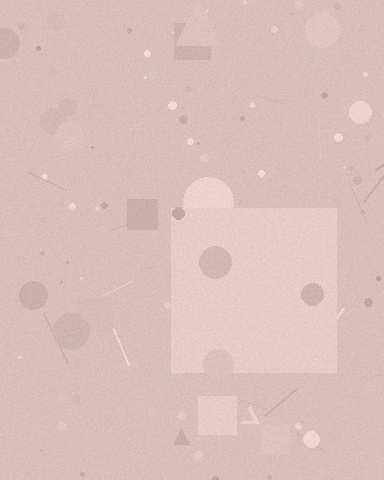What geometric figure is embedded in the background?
A square is embedded in the background.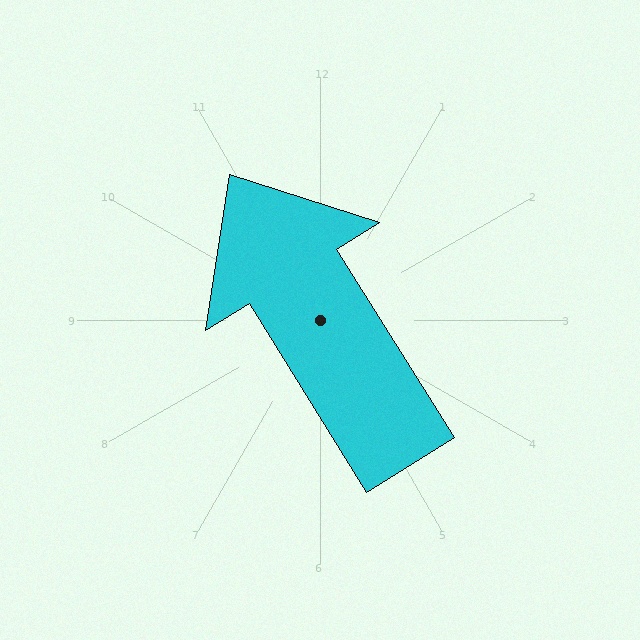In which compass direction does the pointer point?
Northwest.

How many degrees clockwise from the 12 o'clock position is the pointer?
Approximately 328 degrees.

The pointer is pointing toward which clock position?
Roughly 11 o'clock.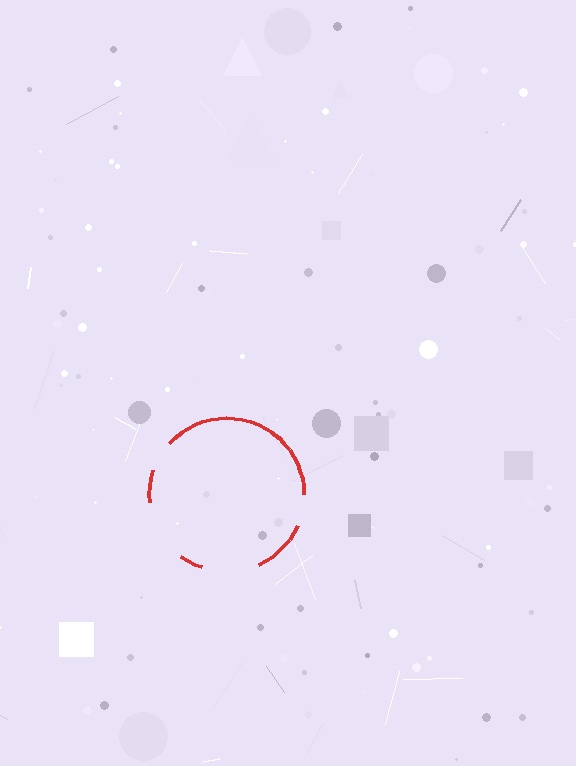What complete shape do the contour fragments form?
The contour fragments form a circle.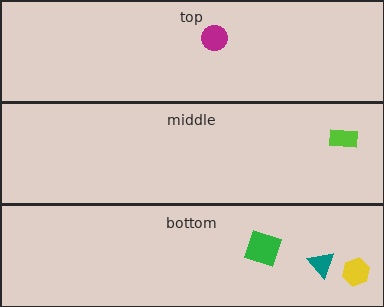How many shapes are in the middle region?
1.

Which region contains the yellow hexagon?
The bottom region.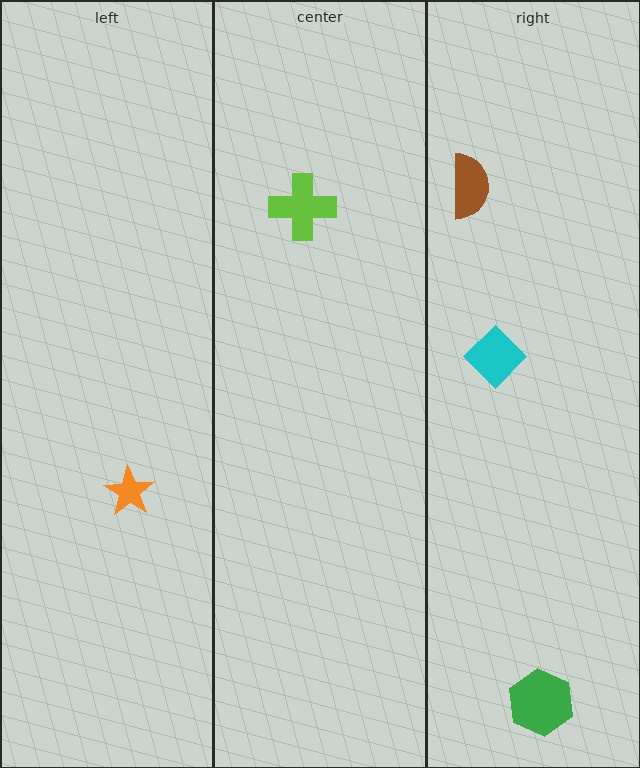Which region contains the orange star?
The left region.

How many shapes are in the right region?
3.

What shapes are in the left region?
The orange star.